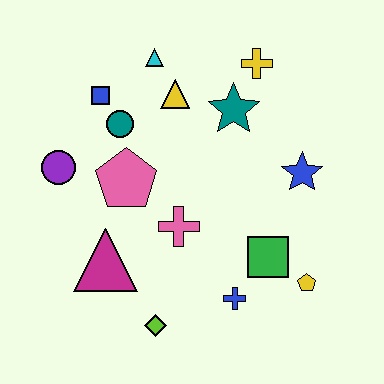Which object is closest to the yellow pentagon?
The green square is closest to the yellow pentagon.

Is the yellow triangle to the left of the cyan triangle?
No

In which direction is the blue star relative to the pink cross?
The blue star is to the right of the pink cross.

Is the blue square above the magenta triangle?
Yes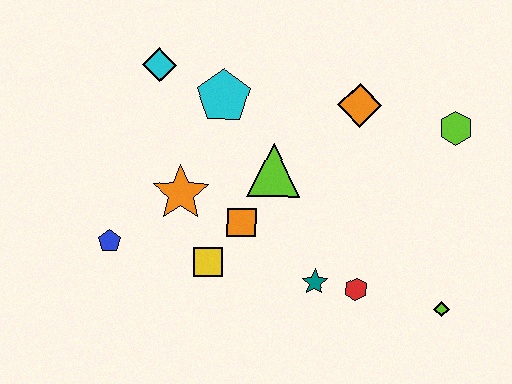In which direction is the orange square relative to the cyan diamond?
The orange square is below the cyan diamond.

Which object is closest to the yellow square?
The orange square is closest to the yellow square.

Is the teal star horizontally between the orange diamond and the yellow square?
Yes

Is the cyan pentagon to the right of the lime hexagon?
No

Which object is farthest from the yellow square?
The lime hexagon is farthest from the yellow square.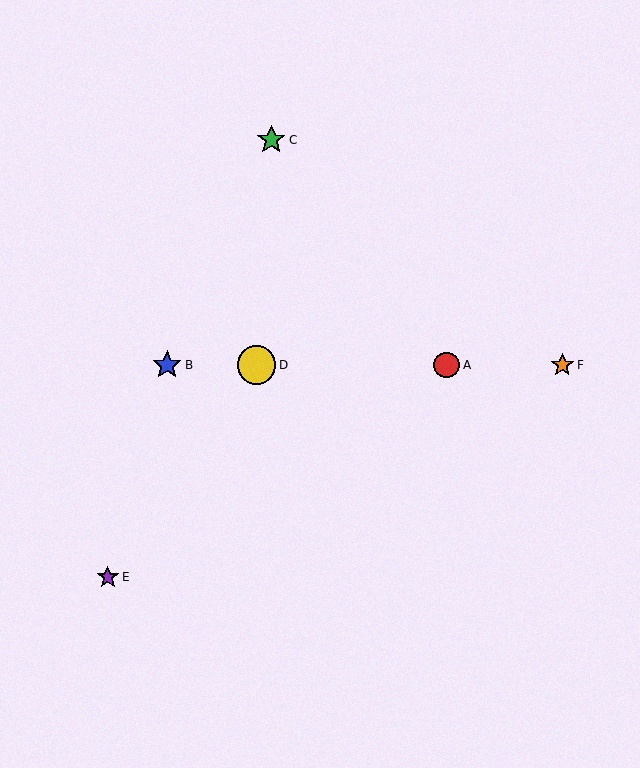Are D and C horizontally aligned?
No, D is at y≈365 and C is at y≈140.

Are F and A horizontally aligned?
Yes, both are at y≈365.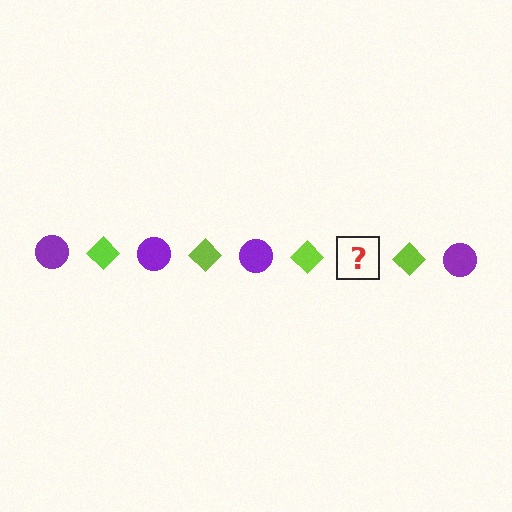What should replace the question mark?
The question mark should be replaced with a purple circle.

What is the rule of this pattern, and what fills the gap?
The rule is that the pattern alternates between purple circle and lime diamond. The gap should be filled with a purple circle.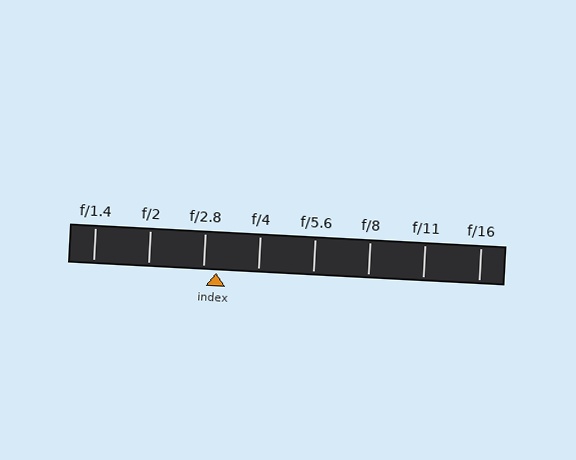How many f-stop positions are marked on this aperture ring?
There are 8 f-stop positions marked.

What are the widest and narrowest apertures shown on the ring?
The widest aperture shown is f/1.4 and the narrowest is f/16.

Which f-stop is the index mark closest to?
The index mark is closest to f/2.8.